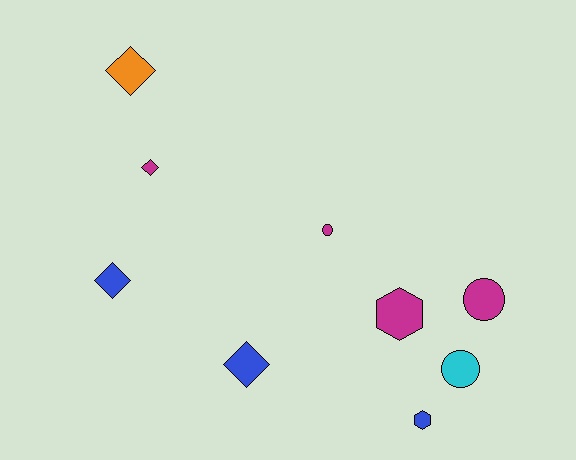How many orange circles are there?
There are no orange circles.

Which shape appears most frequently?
Diamond, with 4 objects.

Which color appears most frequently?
Magenta, with 4 objects.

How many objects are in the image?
There are 9 objects.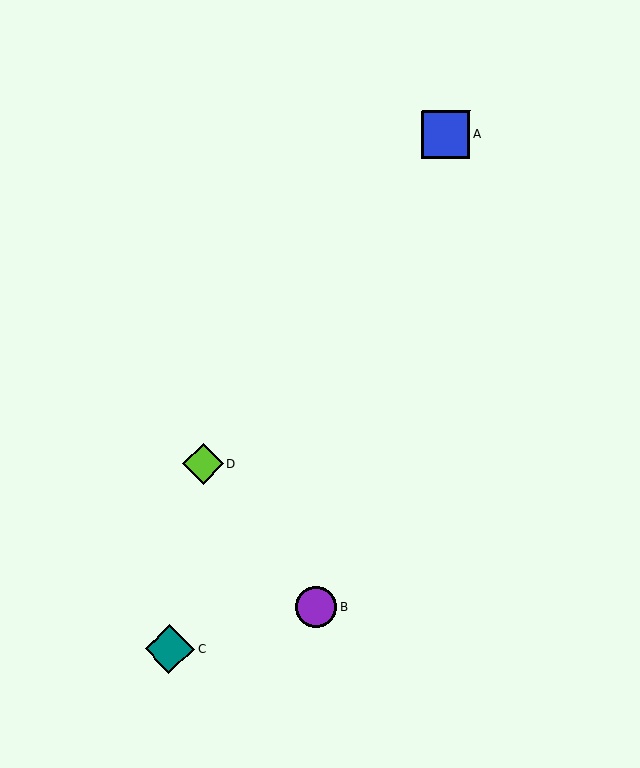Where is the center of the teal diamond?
The center of the teal diamond is at (169, 649).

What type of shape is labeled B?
Shape B is a purple circle.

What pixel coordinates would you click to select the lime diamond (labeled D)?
Click at (203, 464) to select the lime diamond D.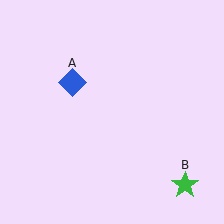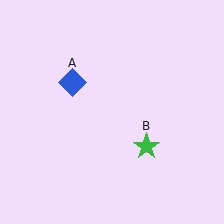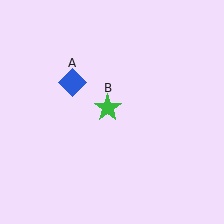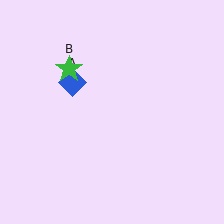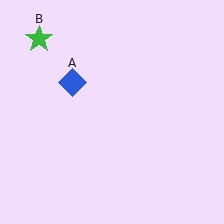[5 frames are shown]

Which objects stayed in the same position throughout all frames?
Blue diamond (object A) remained stationary.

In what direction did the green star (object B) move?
The green star (object B) moved up and to the left.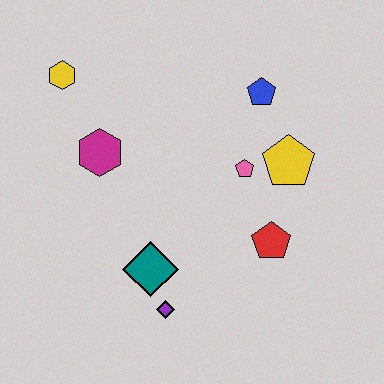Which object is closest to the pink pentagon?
The yellow pentagon is closest to the pink pentagon.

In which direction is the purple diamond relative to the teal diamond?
The purple diamond is below the teal diamond.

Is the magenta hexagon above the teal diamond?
Yes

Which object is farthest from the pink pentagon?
The yellow hexagon is farthest from the pink pentagon.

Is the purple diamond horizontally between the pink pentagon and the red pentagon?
No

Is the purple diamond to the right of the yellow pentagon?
No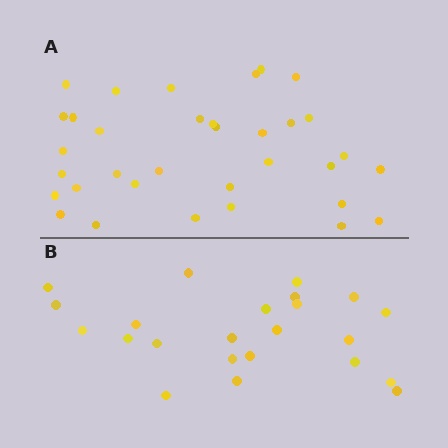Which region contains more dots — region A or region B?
Region A (the top region) has more dots.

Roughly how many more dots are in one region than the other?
Region A has roughly 12 or so more dots than region B.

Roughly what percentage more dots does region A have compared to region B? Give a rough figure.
About 50% more.